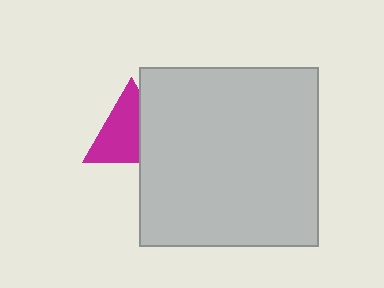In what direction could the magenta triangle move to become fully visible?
The magenta triangle could move left. That would shift it out from behind the light gray square entirely.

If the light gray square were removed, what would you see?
You would see the complete magenta triangle.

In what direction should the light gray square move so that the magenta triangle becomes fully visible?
The light gray square should move right. That is the shortest direction to clear the overlap and leave the magenta triangle fully visible.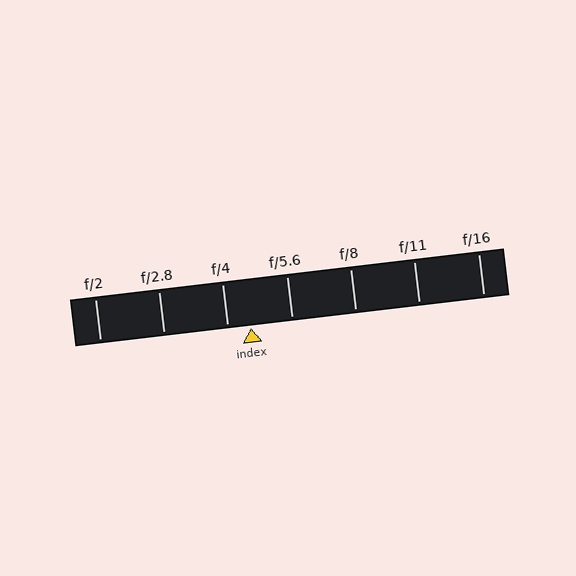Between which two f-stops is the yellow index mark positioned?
The index mark is between f/4 and f/5.6.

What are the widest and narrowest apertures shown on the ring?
The widest aperture shown is f/2 and the narrowest is f/16.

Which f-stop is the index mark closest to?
The index mark is closest to f/4.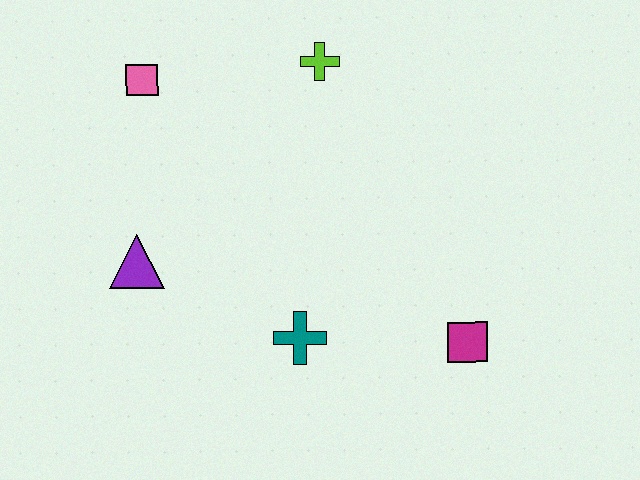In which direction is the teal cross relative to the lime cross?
The teal cross is below the lime cross.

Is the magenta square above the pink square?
No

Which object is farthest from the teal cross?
The pink square is farthest from the teal cross.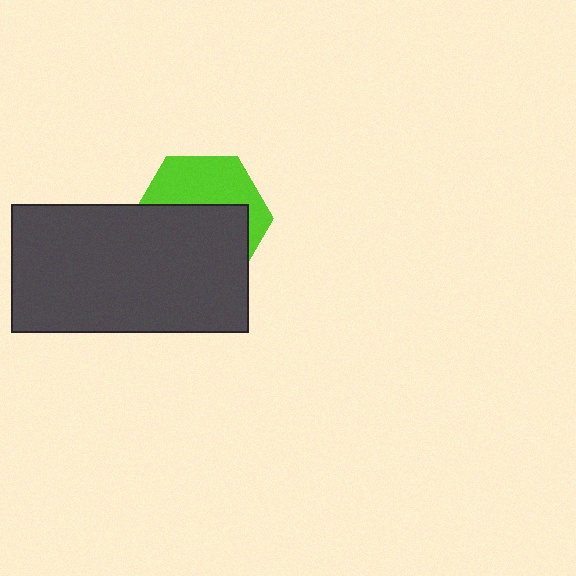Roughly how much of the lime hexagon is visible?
A small part of it is visible (roughly 41%).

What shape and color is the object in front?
The object in front is a dark gray rectangle.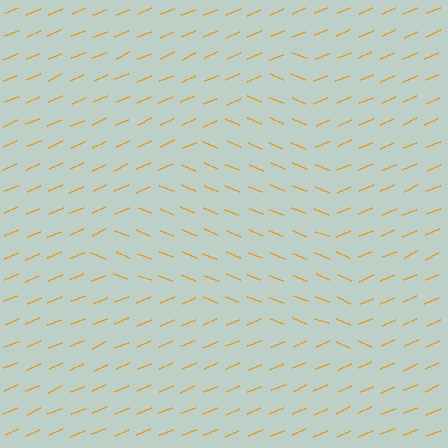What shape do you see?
I see a triangle.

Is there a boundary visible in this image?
Yes, there is a texture boundary formed by a change in line orientation.